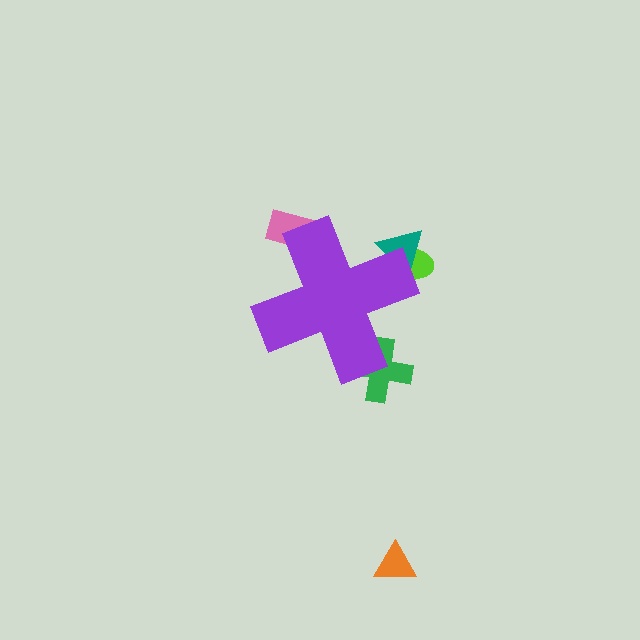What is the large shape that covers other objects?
A purple cross.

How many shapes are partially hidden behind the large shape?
4 shapes are partially hidden.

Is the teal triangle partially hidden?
Yes, the teal triangle is partially hidden behind the purple cross.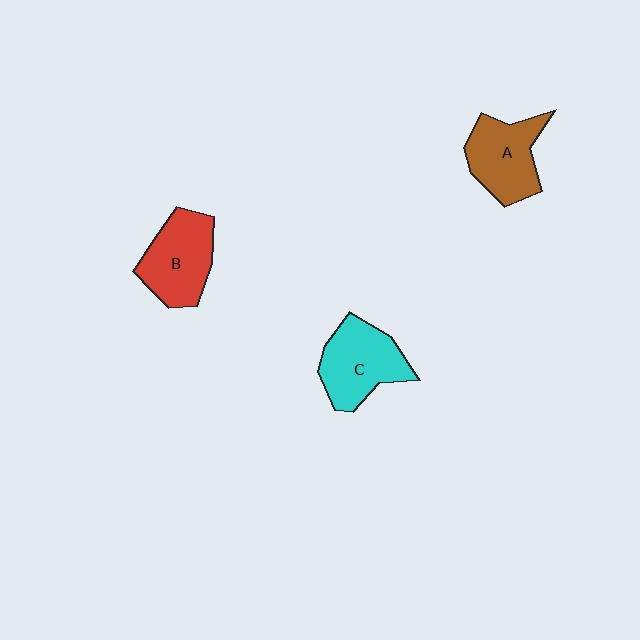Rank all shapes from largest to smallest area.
From largest to smallest: C (cyan), B (red), A (brown).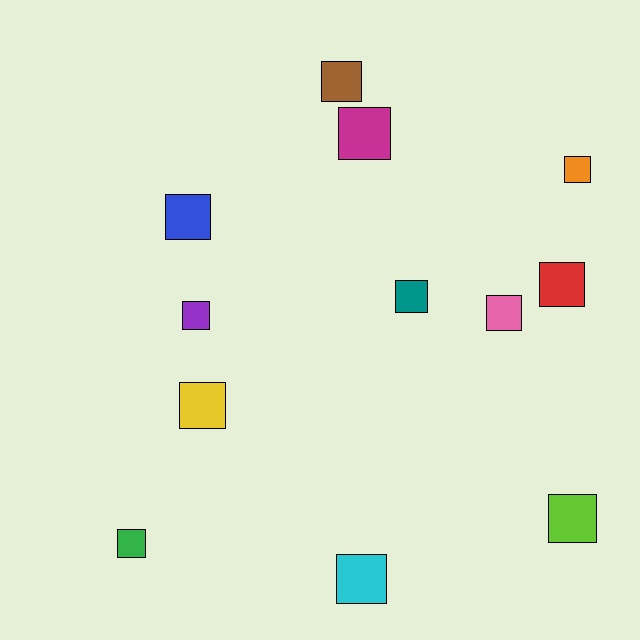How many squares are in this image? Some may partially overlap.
There are 12 squares.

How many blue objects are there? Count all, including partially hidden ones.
There is 1 blue object.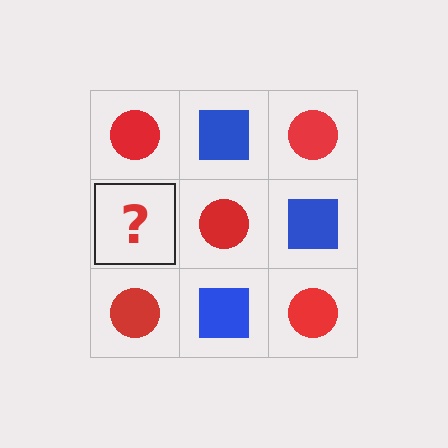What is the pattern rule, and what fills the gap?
The rule is that it alternates red circle and blue square in a checkerboard pattern. The gap should be filled with a blue square.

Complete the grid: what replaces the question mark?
The question mark should be replaced with a blue square.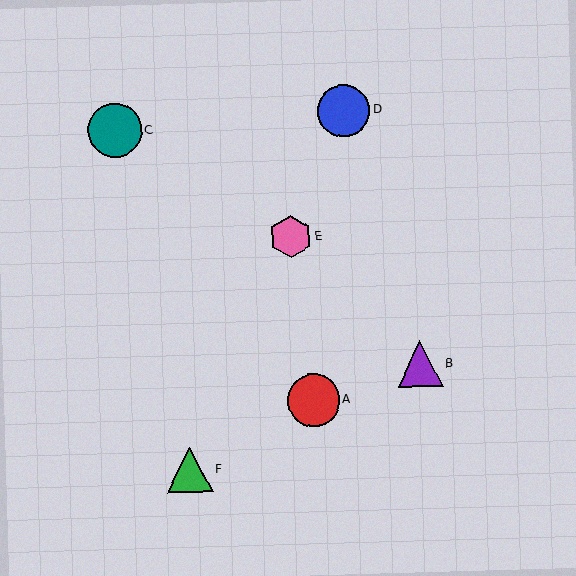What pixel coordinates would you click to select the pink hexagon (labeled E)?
Click at (291, 237) to select the pink hexagon E.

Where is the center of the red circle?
The center of the red circle is at (313, 400).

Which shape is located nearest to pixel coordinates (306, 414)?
The red circle (labeled A) at (313, 400) is nearest to that location.